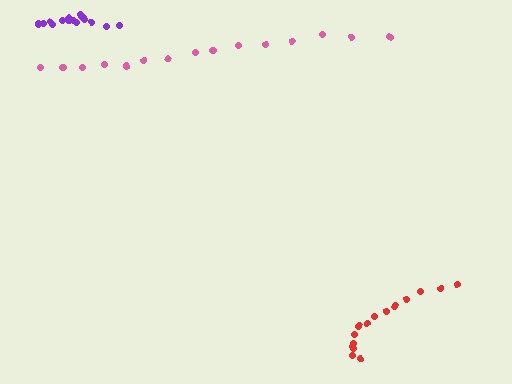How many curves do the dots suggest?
There are 3 distinct paths.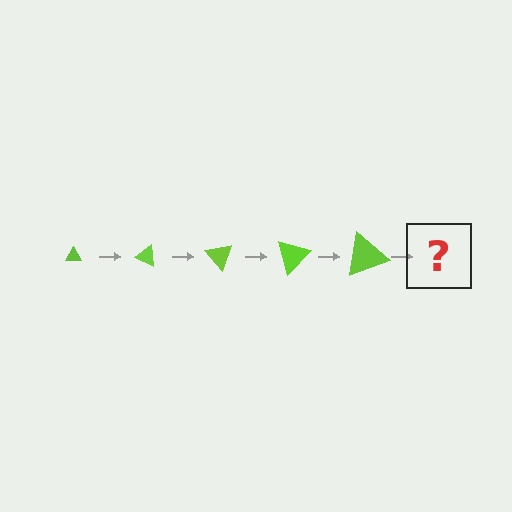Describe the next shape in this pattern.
It should be a triangle, larger than the previous one and rotated 125 degrees from the start.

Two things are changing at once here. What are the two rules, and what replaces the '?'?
The two rules are that the triangle grows larger each step and it rotates 25 degrees each step. The '?' should be a triangle, larger than the previous one and rotated 125 degrees from the start.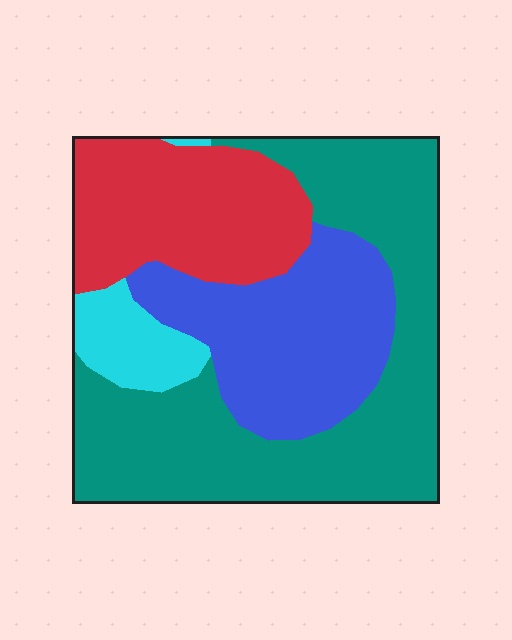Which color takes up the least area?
Cyan, at roughly 10%.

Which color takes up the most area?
Teal, at roughly 45%.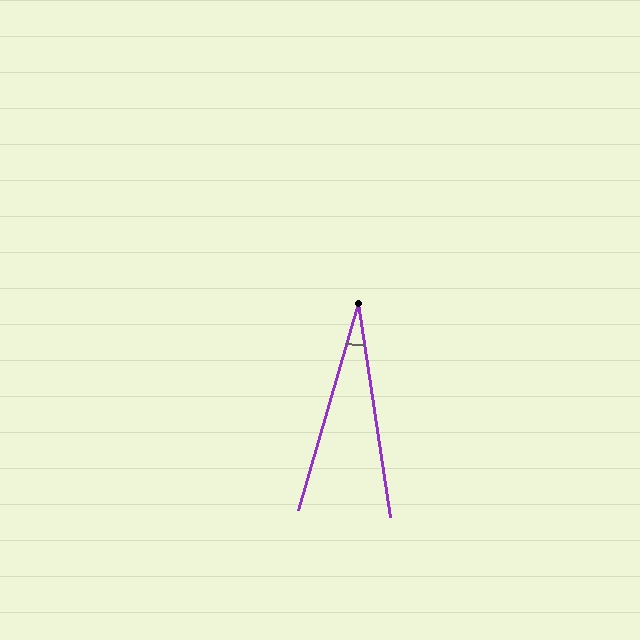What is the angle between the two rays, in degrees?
Approximately 25 degrees.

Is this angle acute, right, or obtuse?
It is acute.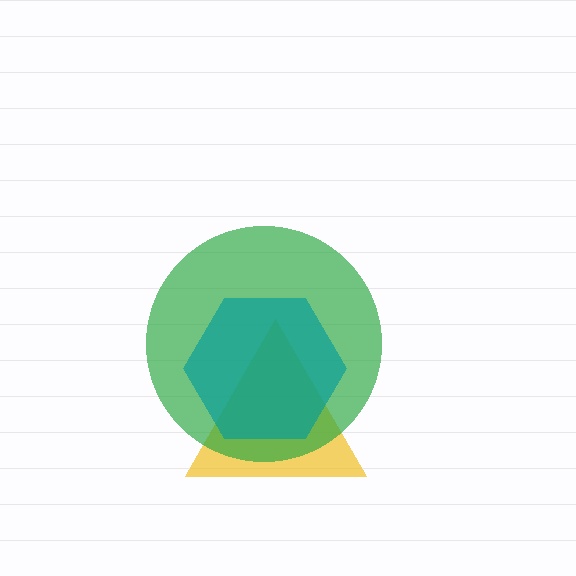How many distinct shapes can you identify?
There are 3 distinct shapes: a yellow triangle, a green circle, a teal hexagon.